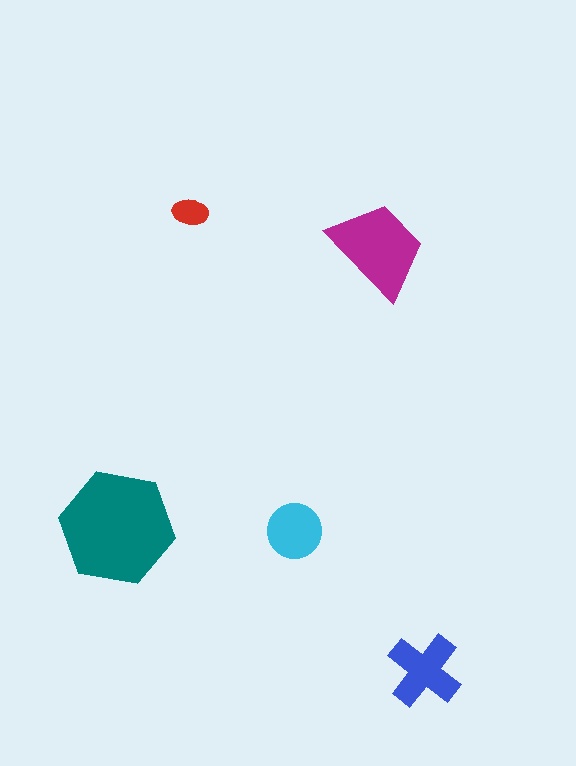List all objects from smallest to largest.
The red ellipse, the cyan circle, the blue cross, the magenta trapezoid, the teal hexagon.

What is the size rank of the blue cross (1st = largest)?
3rd.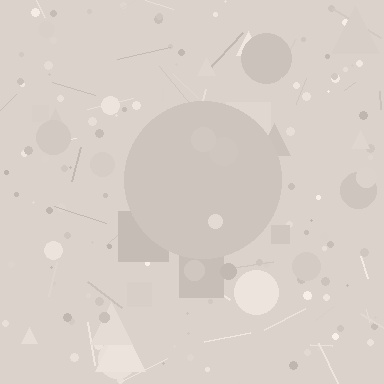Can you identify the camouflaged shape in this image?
The camouflaged shape is a circle.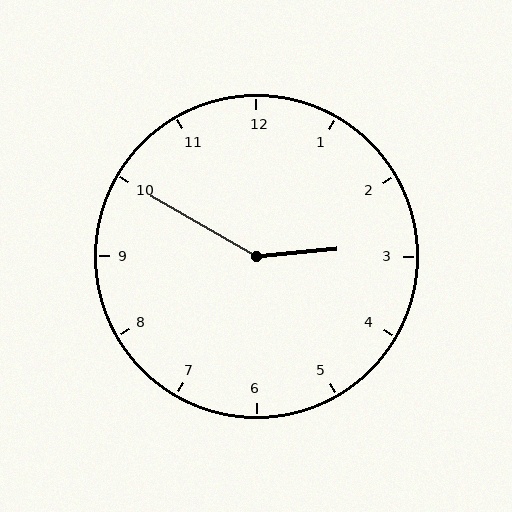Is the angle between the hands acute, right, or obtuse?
It is obtuse.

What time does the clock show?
2:50.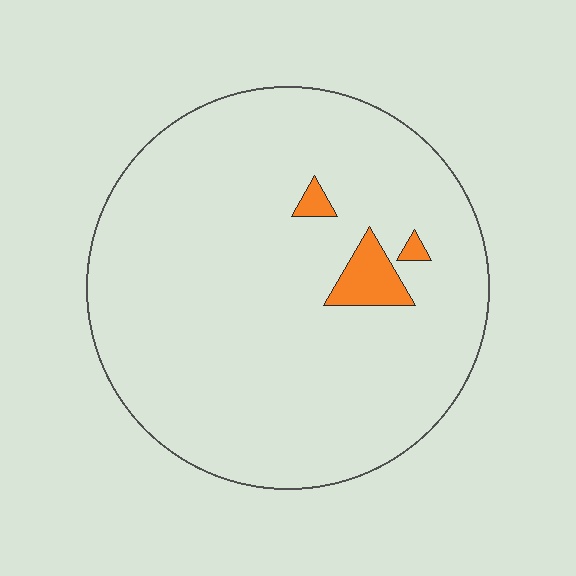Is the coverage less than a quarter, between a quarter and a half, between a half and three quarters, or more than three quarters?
Less than a quarter.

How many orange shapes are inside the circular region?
3.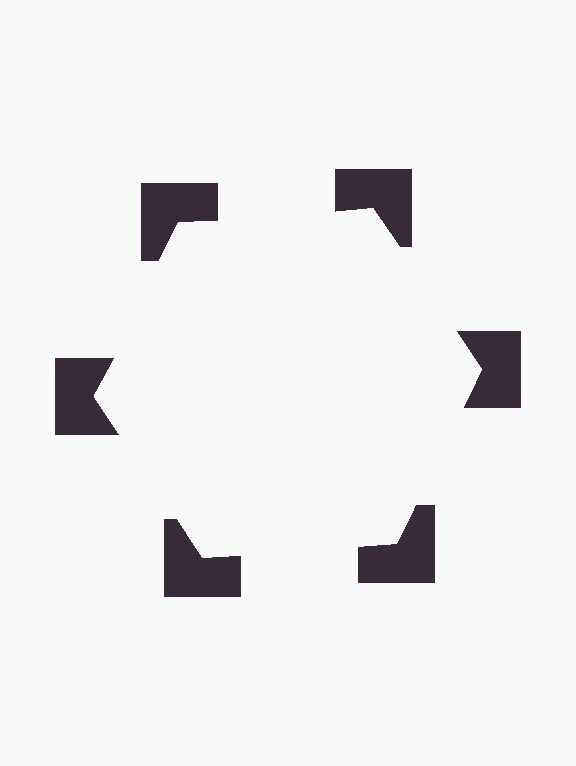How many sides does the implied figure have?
6 sides.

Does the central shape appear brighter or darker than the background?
It typically appears slightly brighter than the background, even though no actual brightness change is drawn.